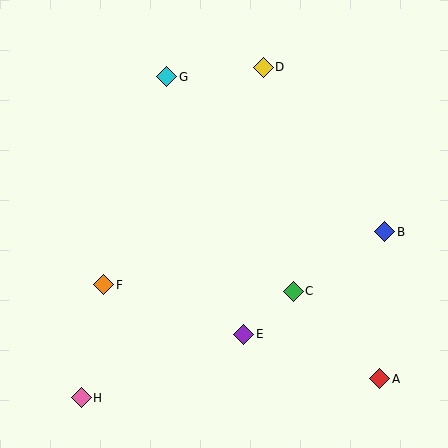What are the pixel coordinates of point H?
Point H is at (81, 398).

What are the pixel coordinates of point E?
Point E is at (244, 334).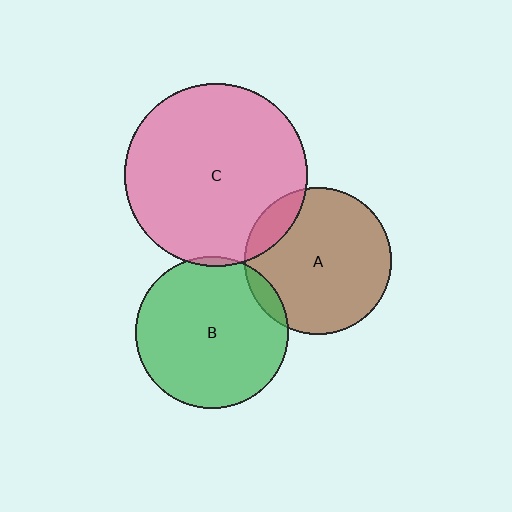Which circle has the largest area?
Circle C (pink).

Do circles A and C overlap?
Yes.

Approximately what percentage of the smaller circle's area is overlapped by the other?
Approximately 10%.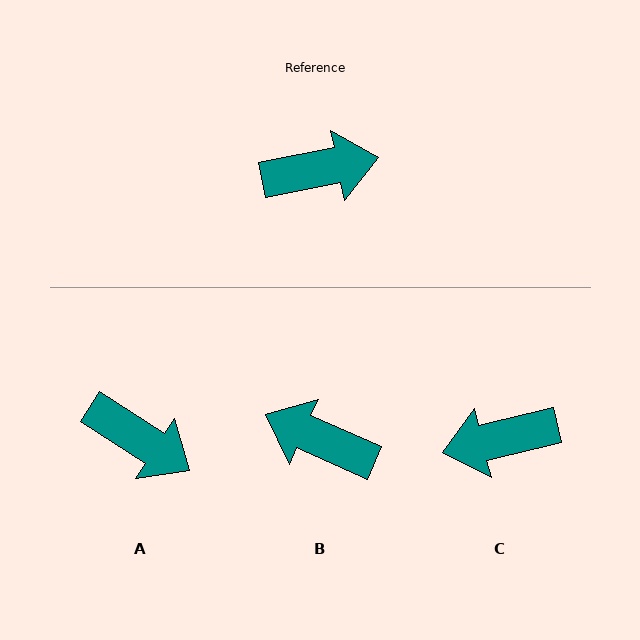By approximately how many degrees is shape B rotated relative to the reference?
Approximately 145 degrees counter-clockwise.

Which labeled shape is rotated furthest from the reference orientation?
C, about 177 degrees away.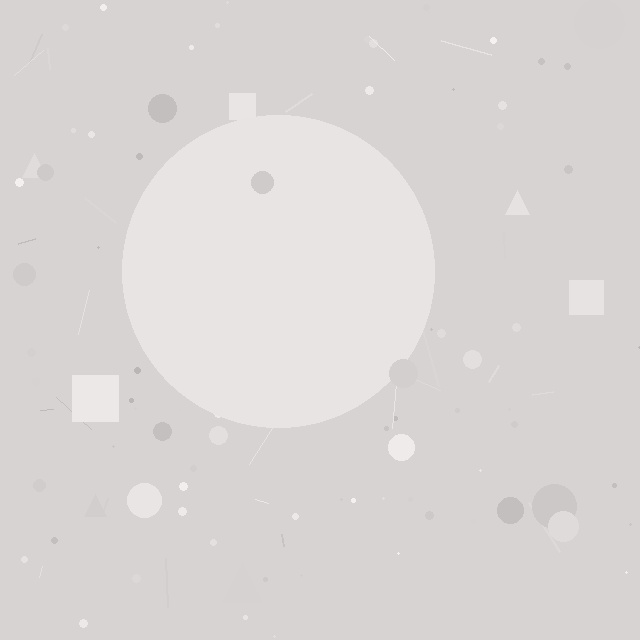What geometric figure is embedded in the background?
A circle is embedded in the background.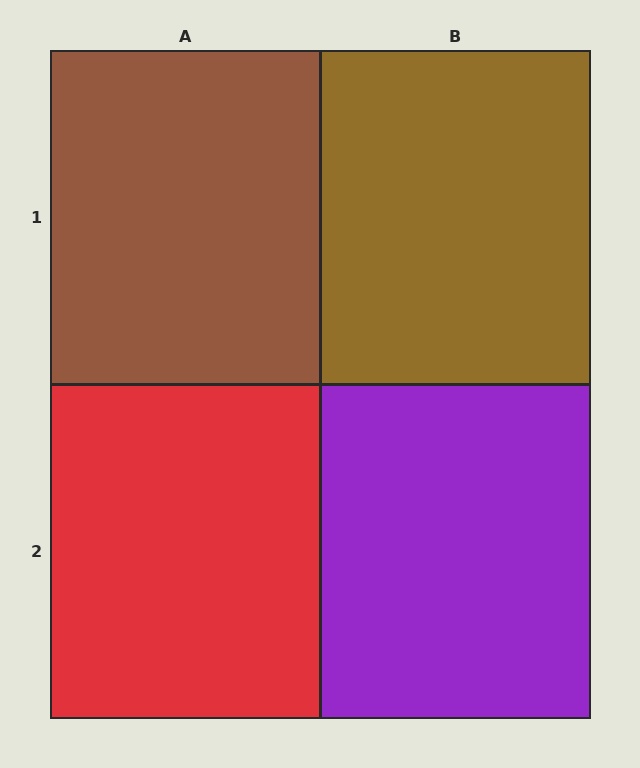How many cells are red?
1 cell is red.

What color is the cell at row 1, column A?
Brown.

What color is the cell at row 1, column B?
Brown.